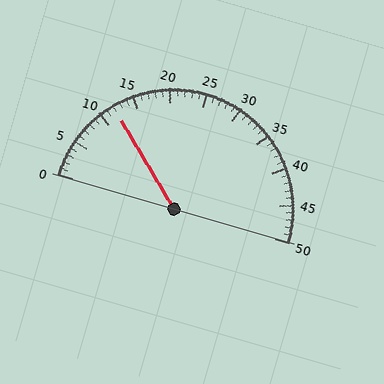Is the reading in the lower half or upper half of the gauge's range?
The reading is in the lower half of the range (0 to 50).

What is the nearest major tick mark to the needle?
The nearest major tick mark is 10.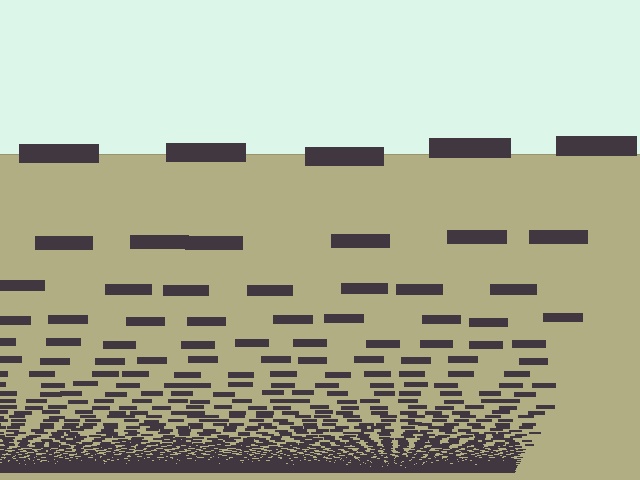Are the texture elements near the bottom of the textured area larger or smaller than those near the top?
Smaller. The gradient is inverted — elements near the bottom are smaller and denser.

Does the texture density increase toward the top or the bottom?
Density increases toward the bottom.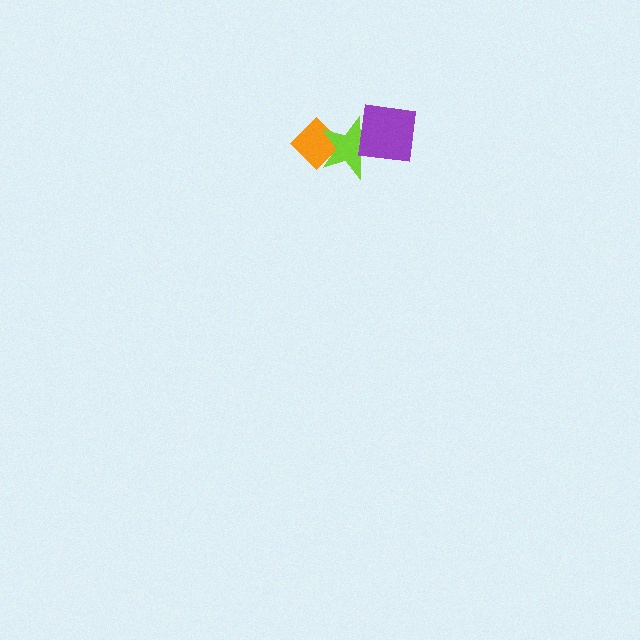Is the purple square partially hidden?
No, no other shape covers it.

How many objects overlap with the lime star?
2 objects overlap with the lime star.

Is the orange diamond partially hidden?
Yes, it is partially covered by another shape.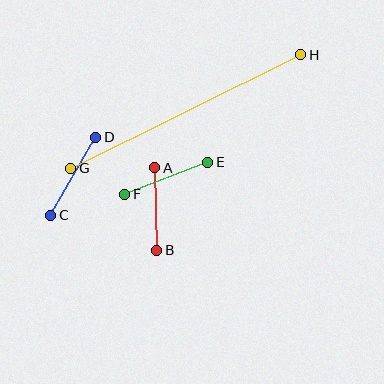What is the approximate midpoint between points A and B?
The midpoint is at approximately (156, 209) pixels.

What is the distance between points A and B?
The distance is approximately 82 pixels.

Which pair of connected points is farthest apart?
Points G and H are farthest apart.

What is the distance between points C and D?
The distance is approximately 90 pixels.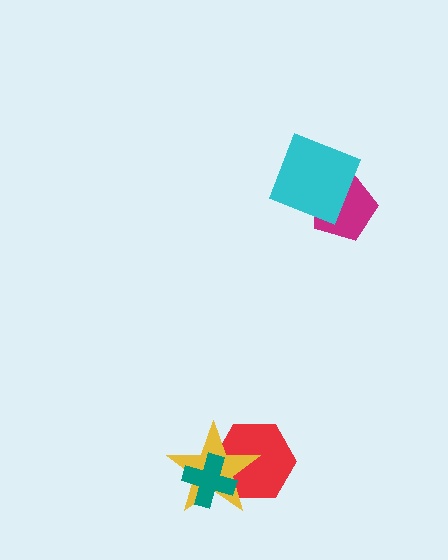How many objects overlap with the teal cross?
2 objects overlap with the teal cross.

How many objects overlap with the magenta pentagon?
1 object overlaps with the magenta pentagon.